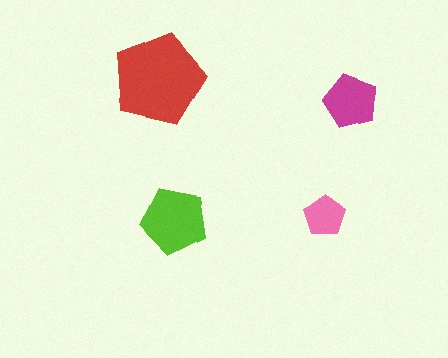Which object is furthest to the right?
The magenta pentagon is rightmost.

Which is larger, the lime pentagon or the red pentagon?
The red one.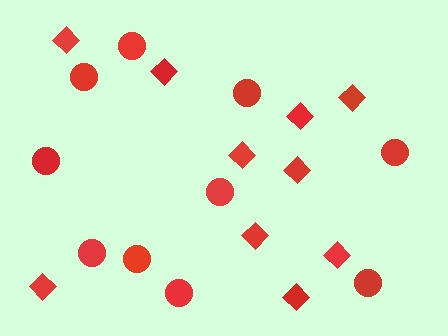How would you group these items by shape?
There are 2 groups: one group of circles (10) and one group of diamonds (10).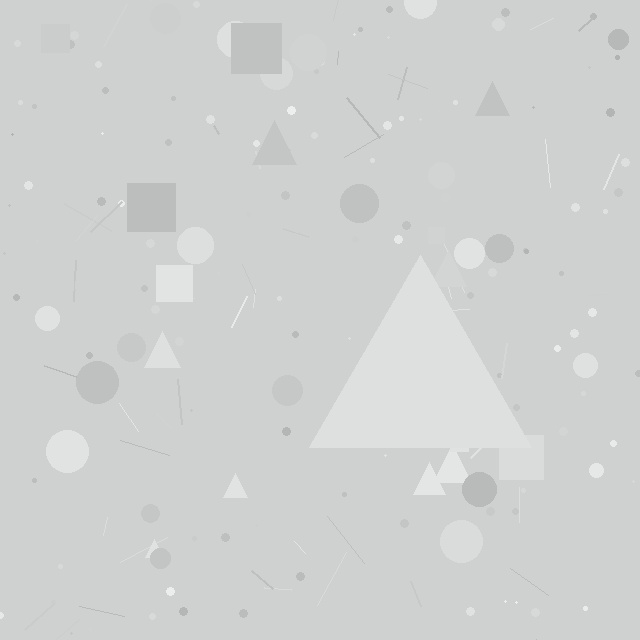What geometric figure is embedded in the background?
A triangle is embedded in the background.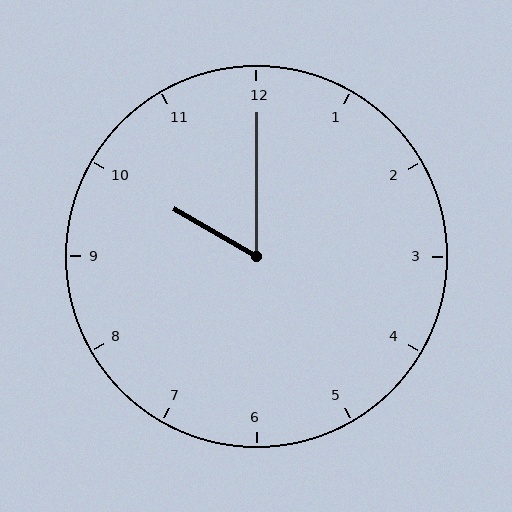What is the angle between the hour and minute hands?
Approximately 60 degrees.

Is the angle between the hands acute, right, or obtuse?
It is acute.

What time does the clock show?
10:00.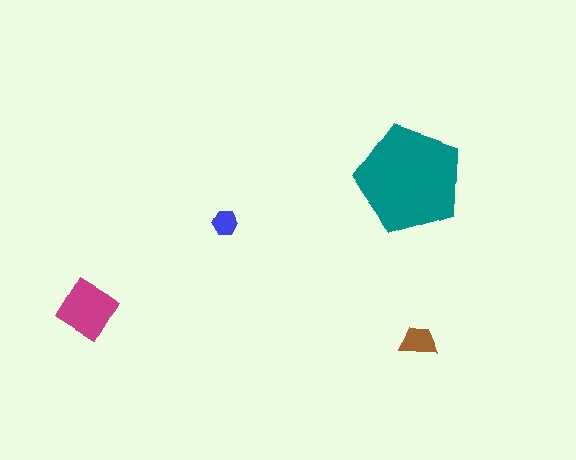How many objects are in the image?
There are 4 objects in the image.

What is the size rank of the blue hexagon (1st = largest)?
4th.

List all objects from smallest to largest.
The blue hexagon, the brown trapezoid, the magenta diamond, the teal pentagon.